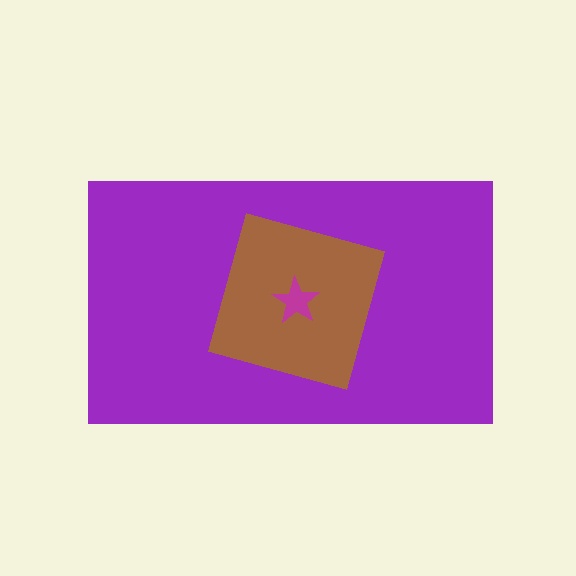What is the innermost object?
The magenta star.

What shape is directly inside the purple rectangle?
The brown diamond.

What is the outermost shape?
The purple rectangle.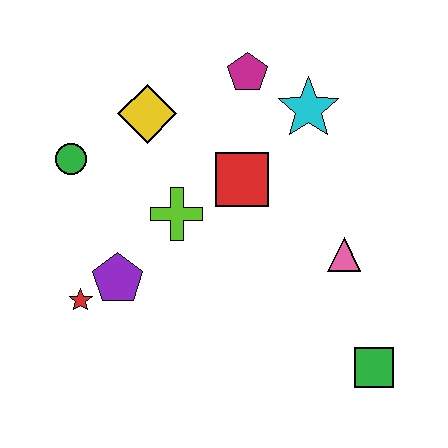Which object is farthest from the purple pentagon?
The green square is farthest from the purple pentagon.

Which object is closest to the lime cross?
The red square is closest to the lime cross.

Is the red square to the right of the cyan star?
No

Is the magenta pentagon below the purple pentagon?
No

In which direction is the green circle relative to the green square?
The green circle is to the left of the green square.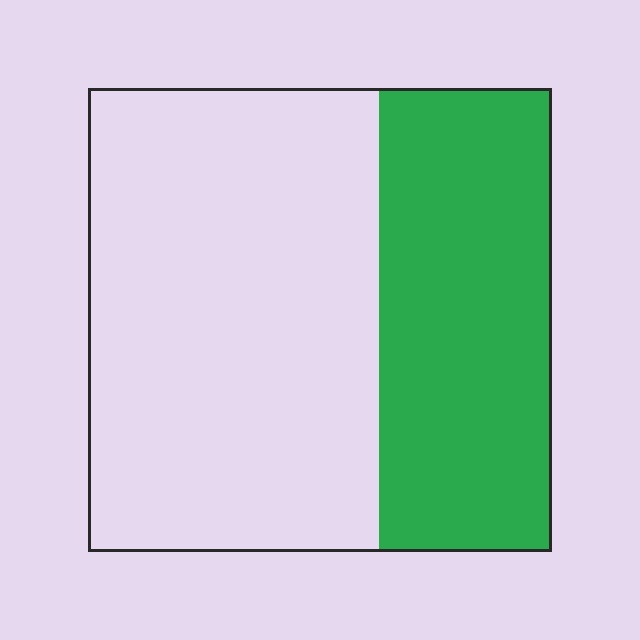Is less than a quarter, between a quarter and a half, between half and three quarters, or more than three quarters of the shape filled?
Between a quarter and a half.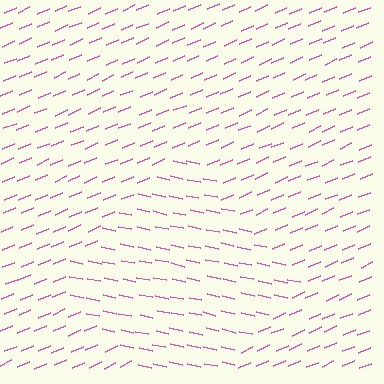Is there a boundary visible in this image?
Yes, there is a texture boundary formed by a change in line orientation.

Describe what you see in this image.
The image is filled with small pink line segments. A diamond region in the image has lines oriented differently from the surrounding lines, creating a visible texture boundary.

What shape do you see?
I see a diamond.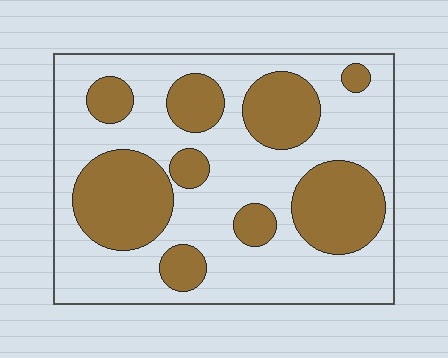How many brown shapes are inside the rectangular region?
9.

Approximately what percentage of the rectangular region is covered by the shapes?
Approximately 35%.